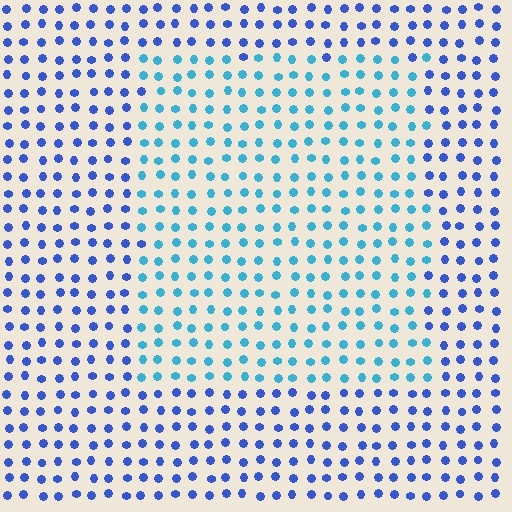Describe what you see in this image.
The image is filled with small blue elements in a uniform arrangement. A rectangle-shaped region is visible where the elements are tinted to a slightly different hue, forming a subtle color boundary.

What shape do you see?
I see a rectangle.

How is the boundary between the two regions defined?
The boundary is defined purely by a slight shift in hue (about 35 degrees). Spacing, size, and orientation are identical on both sides.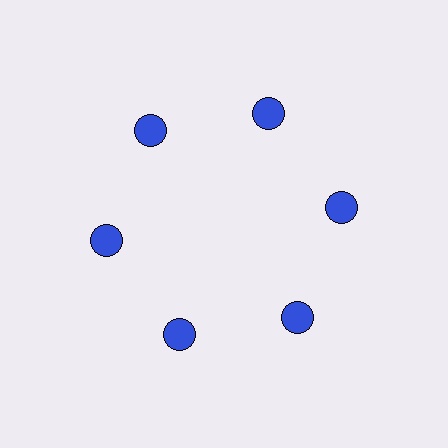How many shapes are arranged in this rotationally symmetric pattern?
There are 6 shapes, arranged in 6 groups of 1.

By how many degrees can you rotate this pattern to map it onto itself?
The pattern maps onto itself every 60 degrees of rotation.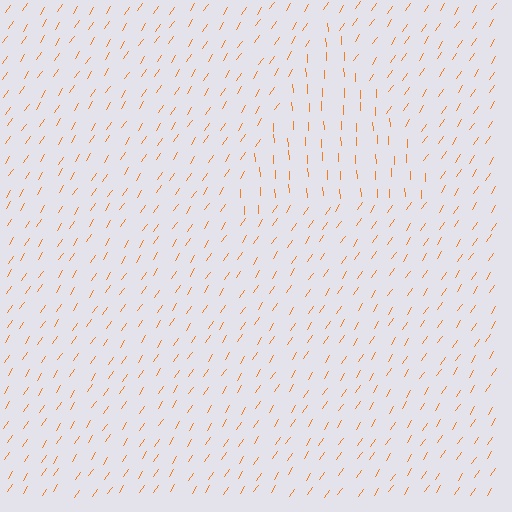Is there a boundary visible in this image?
Yes, there is a texture boundary formed by a change in line orientation.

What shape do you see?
I see a triangle.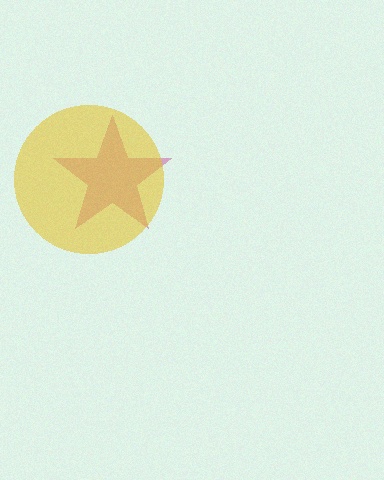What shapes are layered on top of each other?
The layered shapes are: a magenta star, a yellow circle.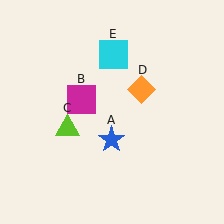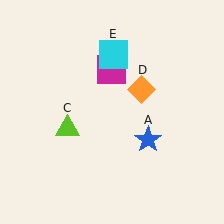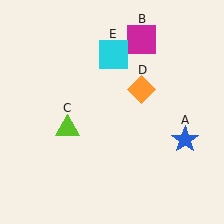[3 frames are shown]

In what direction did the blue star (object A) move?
The blue star (object A) moved right.